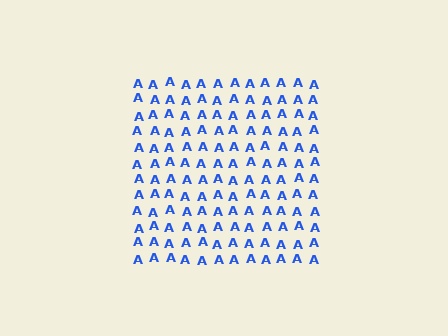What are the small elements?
The small elements are letter A's.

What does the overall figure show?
The overall figure shows a square.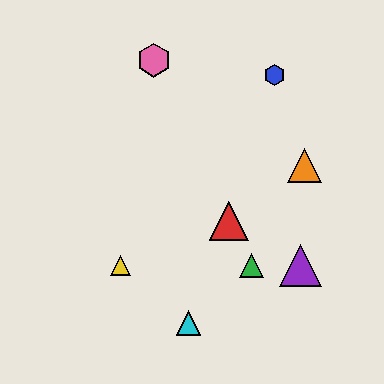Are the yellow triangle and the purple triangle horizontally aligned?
Yes, both are at y≈266.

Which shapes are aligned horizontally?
The green triangle, the yellow triangle, the purple triangle are aligned horizontally.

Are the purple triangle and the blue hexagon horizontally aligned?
No, the purple triangle is at y≈266 and the blue hexagon is at y≈75.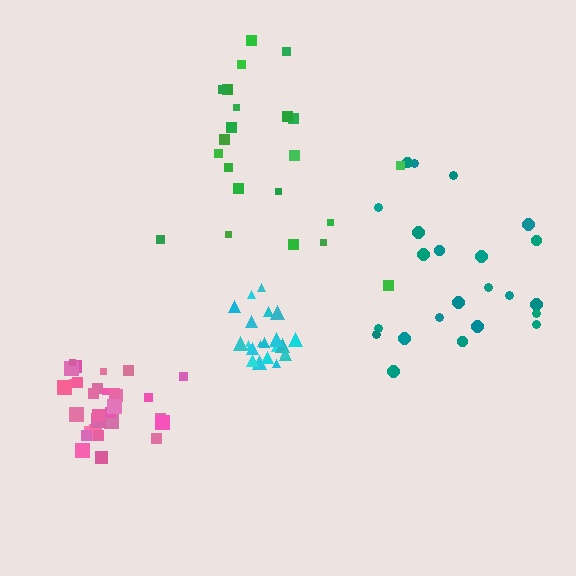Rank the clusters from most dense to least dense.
cyan, pink, green, teal.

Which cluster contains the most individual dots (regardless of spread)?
Pink (33).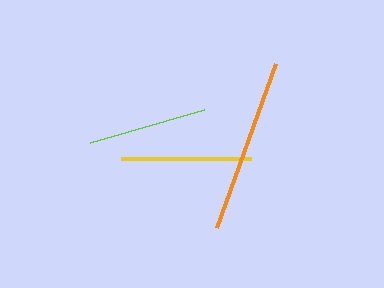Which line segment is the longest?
The orange line is the longest at approximately 174 pixels.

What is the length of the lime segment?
The lime segment is approximately 119 pixels long.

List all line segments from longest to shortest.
From longest to shortest: orange, yellow, lime.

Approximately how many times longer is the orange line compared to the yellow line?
The orange line is approximately 1.3 times the length of the yellow line.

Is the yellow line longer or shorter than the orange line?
The orange line is longer than the yellow line.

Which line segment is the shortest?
The lime line is the shortest at approximately 119 pixels.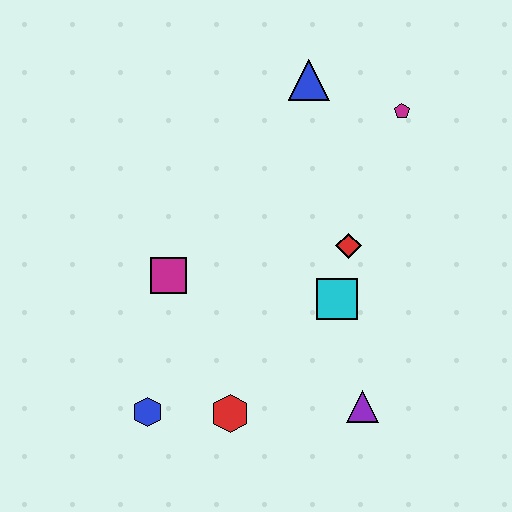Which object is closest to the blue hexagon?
The red hexagon is closest to the blue hexagon.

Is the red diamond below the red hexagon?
No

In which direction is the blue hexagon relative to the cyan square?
The blue hexagon is to the left of the cyan square.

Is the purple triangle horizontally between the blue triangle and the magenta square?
No